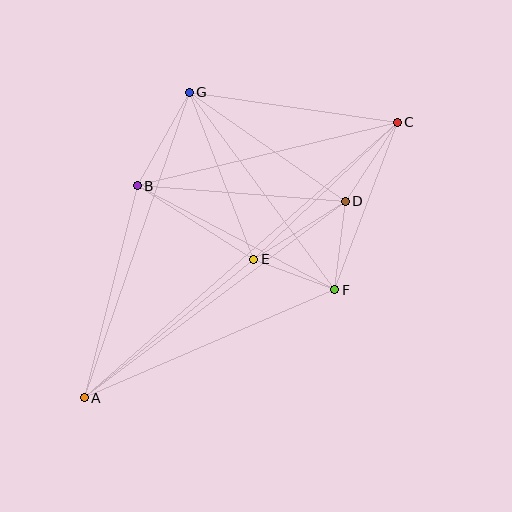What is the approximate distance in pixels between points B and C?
The distance between B and C is approximately 268 pixels.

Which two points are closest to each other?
Points E and F are closest to each other.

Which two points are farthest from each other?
Points A and C are farthest from each other.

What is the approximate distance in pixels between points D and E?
The distance between D and E is approximately 108 pixels.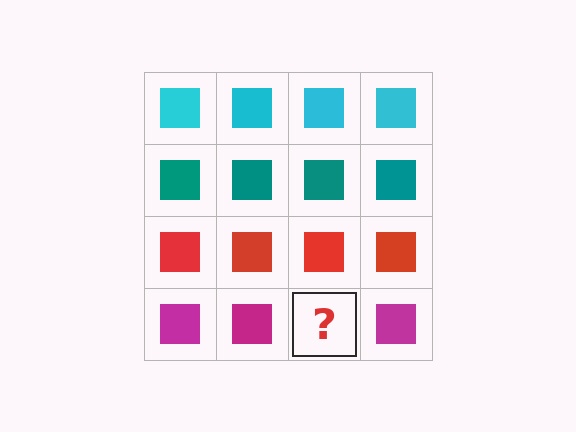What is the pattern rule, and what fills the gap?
The rule is that each row has a consistent color. The gap should be filled with a magenta square.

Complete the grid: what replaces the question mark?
The question mark should be replaced with a magenta square.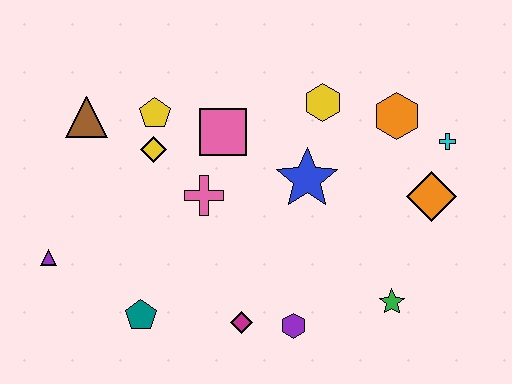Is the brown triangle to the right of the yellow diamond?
No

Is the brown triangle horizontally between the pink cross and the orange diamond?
No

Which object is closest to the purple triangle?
The teal pentagon is closest to the purple triangle.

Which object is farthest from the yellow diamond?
The cyan cross is farthest from the yellow diamond.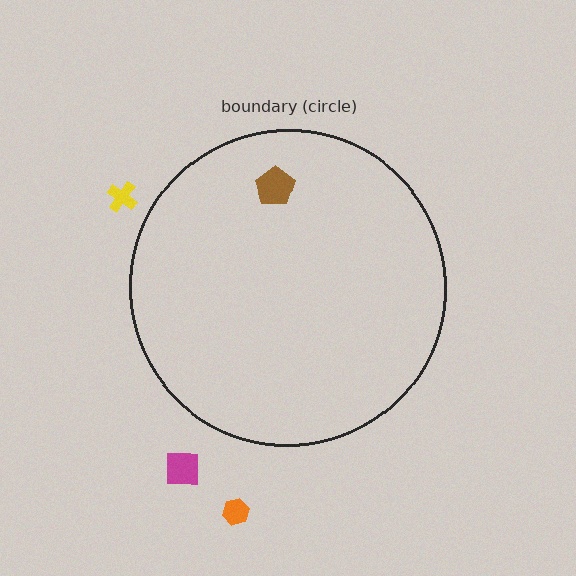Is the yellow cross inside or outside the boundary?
Outside.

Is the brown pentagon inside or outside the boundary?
Inside.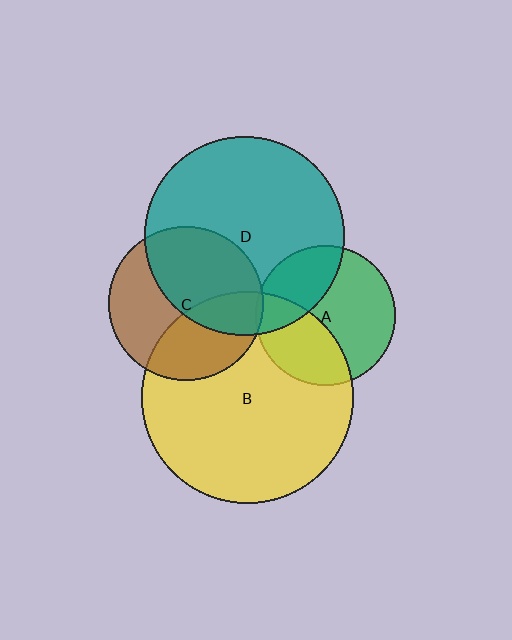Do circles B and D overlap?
Yes.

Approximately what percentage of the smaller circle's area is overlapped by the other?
Approximately 10%.